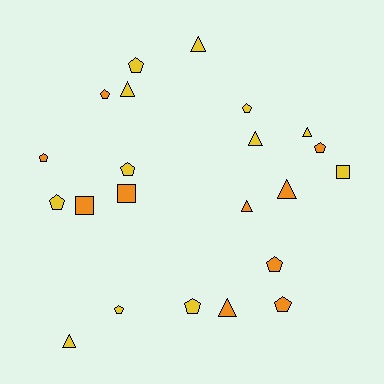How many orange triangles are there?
There are 3 orange triangles.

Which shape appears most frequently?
Pentagon, with 11 objects.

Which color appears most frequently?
Yellow, with 12 objects.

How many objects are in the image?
There are 22 objects.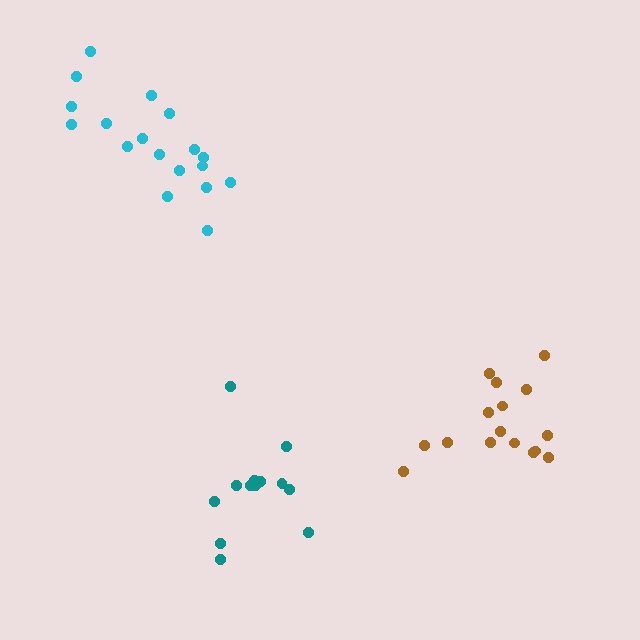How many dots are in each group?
Group 1: 13 dots, Group 2: 16 dots, Group 3: 18 dots (47 total).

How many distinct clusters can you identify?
There are 3 distinct clusters.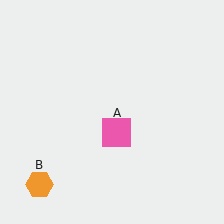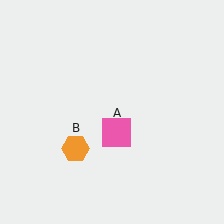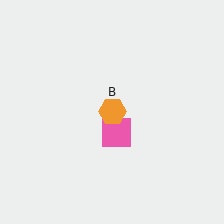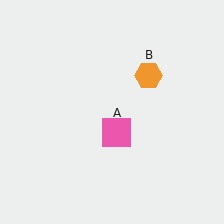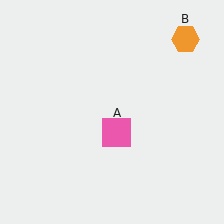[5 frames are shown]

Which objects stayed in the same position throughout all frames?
Pink square (object A) remained stationary.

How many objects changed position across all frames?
1 object changed position: orange hexagon (object B).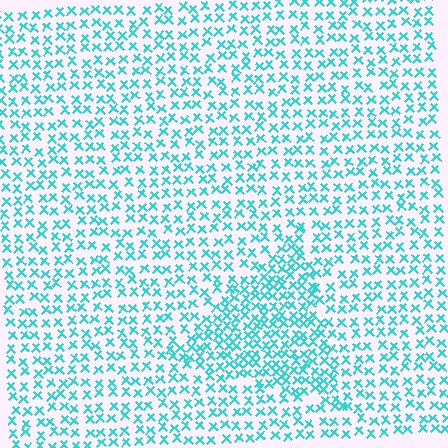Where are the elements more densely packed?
The elements are more densely packed inside the triangle boundary.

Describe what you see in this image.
The image contains small cyan elements arranged at two different densities. A triangle-shaped region is visible where the elements are more densely packed than the surrounding area.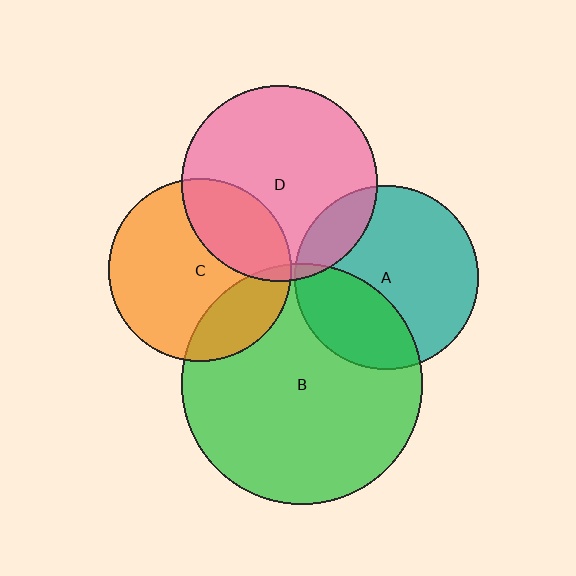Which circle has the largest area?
Circle B (green).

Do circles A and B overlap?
Yes.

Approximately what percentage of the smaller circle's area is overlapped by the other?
Approximately 30%.